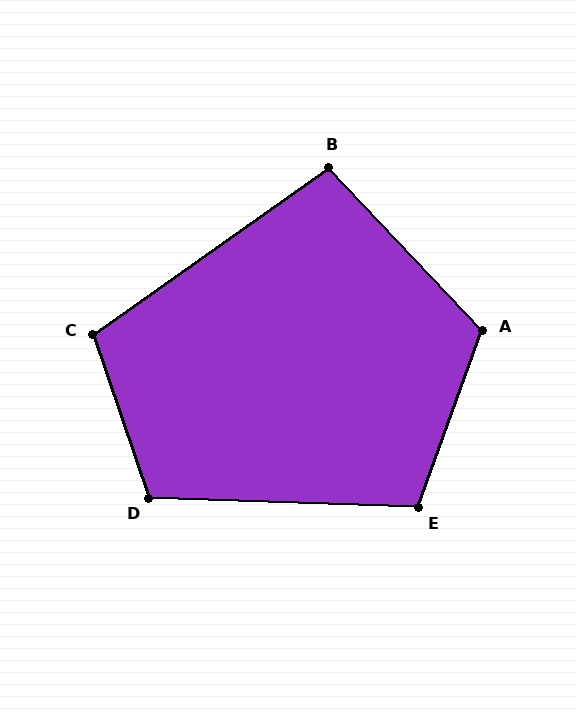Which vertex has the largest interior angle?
A, at approximately 117 degrees.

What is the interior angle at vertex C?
Approximately 107 degrees (obtuse).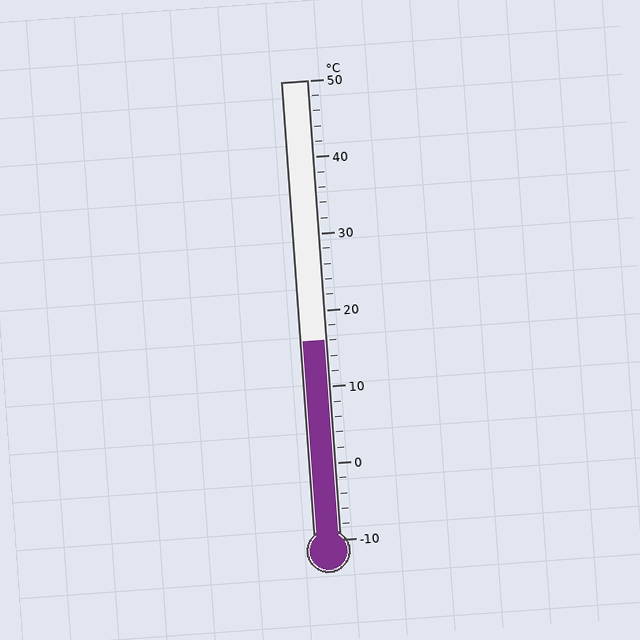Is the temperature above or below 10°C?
The temperature is above 10°C.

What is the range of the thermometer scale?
The thermometer scale ranges from -10°C to 50°C.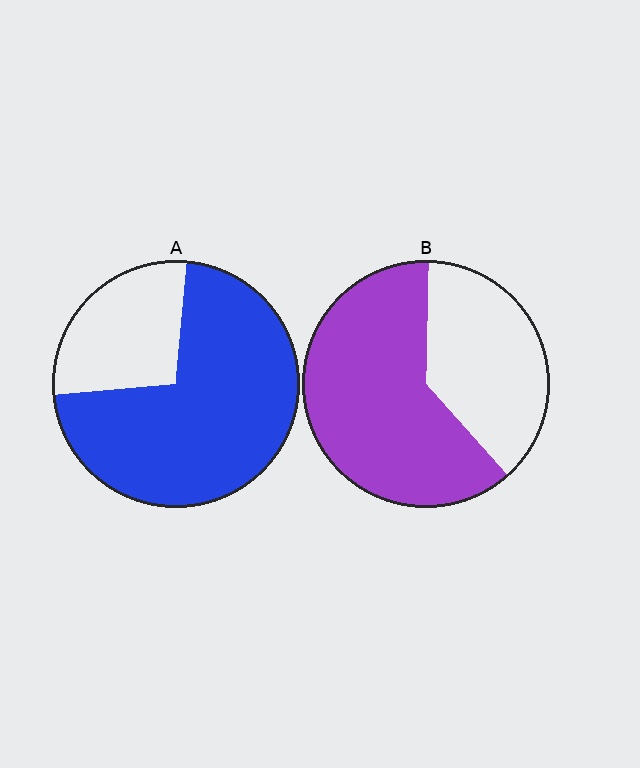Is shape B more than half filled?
Yes.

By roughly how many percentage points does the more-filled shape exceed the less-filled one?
By roughly 10 percentage points (A over B).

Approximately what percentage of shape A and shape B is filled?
A is approximately 70% and B is approximately 60%.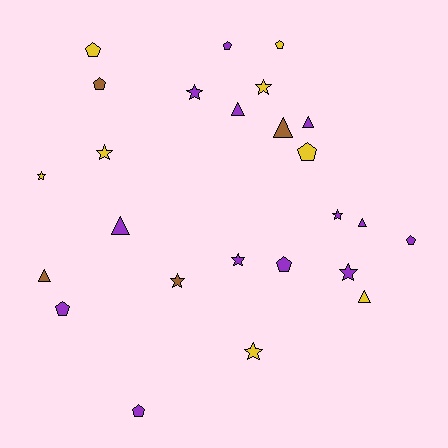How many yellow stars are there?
There are 4 yellow stars.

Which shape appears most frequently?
Pentagon, with 9 objects.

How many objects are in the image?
There are 25 objects.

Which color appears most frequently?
Purple, with 13 objects.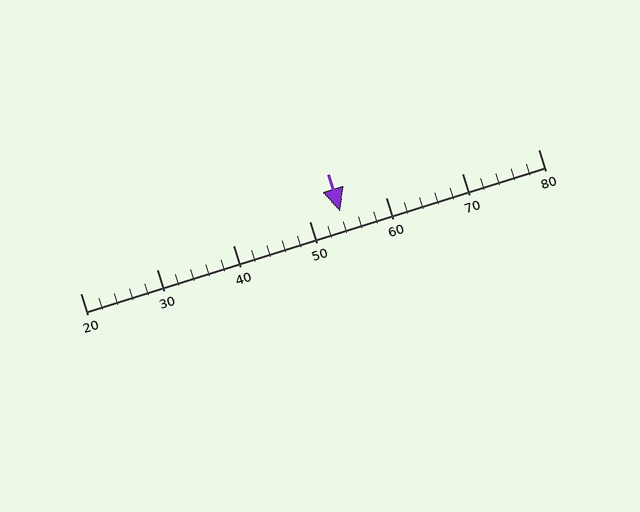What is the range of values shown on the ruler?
The ruler shows values from 20 to 80.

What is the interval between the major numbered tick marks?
The major tick marks are spaced 10 units apart.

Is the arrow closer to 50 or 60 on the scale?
The arrow is closer to 50.